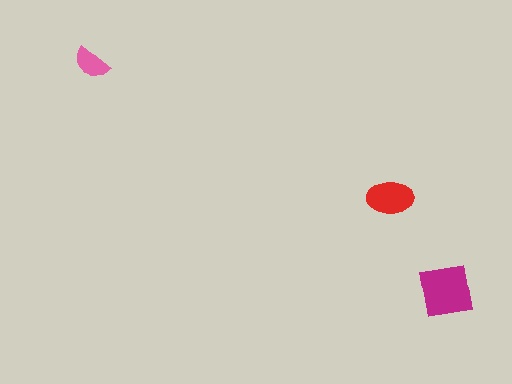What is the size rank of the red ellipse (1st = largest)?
2nd.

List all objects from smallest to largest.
The pink semicircle, the red ellipse, the magenta square.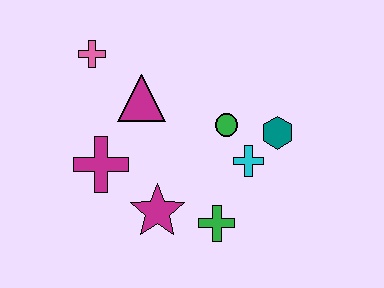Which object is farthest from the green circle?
The pink cross is farthest from the green circle.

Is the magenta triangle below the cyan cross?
No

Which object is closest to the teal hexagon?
The cyan cross is closest to the teal hexagon.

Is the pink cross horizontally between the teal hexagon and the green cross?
No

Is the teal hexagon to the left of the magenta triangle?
No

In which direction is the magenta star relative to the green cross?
The magenta star is to the left of the green cross.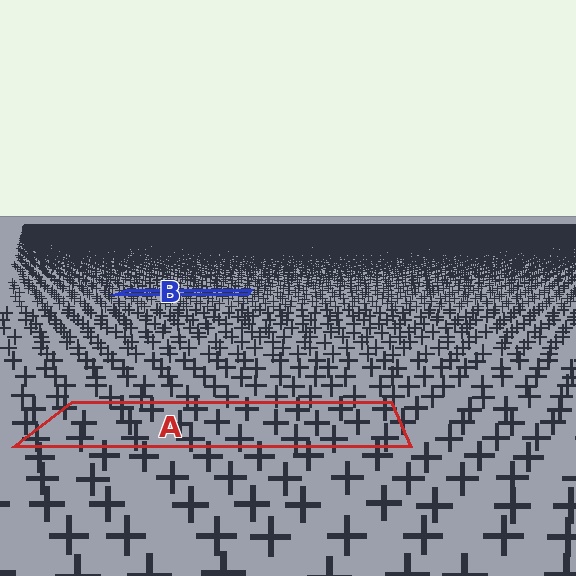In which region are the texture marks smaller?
The texture marks are smaller in region B, because it is farther away.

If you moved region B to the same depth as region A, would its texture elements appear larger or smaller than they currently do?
They would appear larger. At a closer depth, the same texture elements are projected at a bigger on-screen size.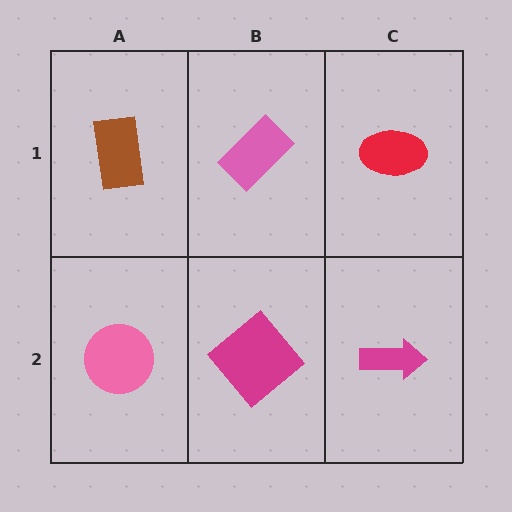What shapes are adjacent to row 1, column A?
A pink circle (row 2, column A), a pink rectangle (row 1, column B).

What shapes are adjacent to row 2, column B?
A pink rectangle (row 1, column B), a pink circle (row 2, column A), a magenta arrow (row 2, column C).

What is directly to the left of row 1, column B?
A brown rectangle.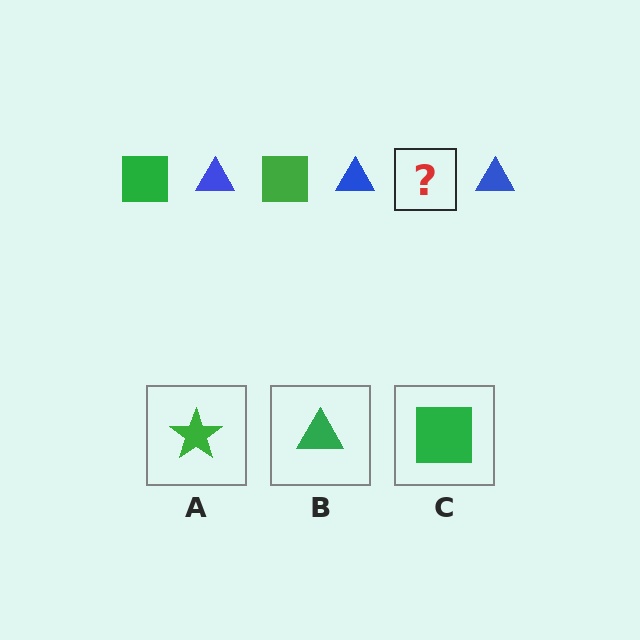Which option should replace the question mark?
Option C.